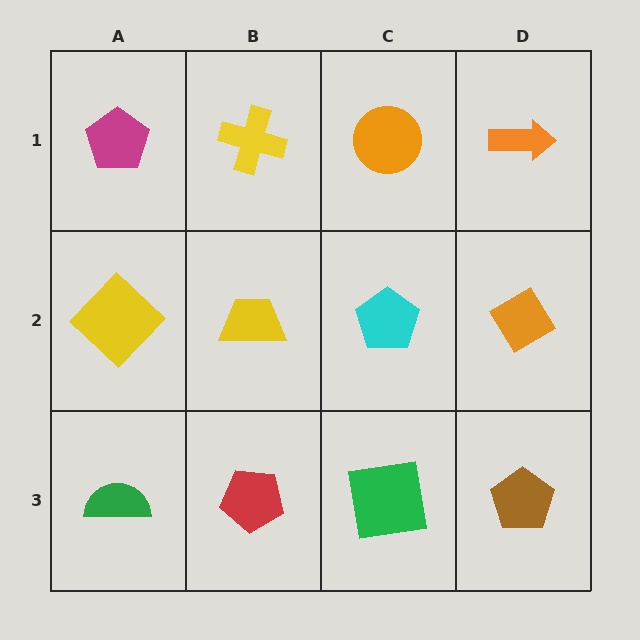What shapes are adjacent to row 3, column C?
A cyan pentagon (row 2, column C), a red pentagon (row 3, column B), a brown pentagon (row 3, column D).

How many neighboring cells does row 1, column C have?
3.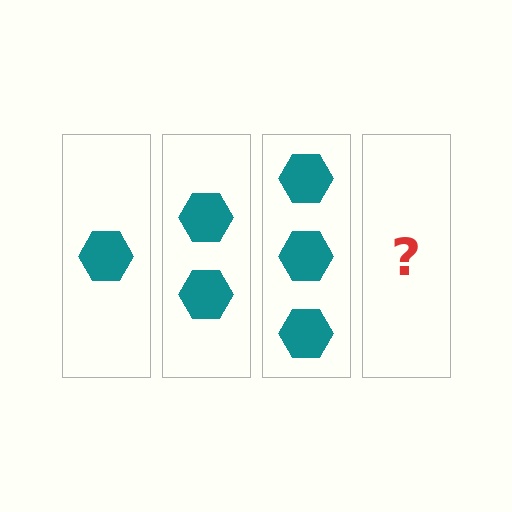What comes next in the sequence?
The next element should be 4 hexagons.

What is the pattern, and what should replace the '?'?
The pattern is that each step adds one more hexagon. The '?' should be 4 hexagons.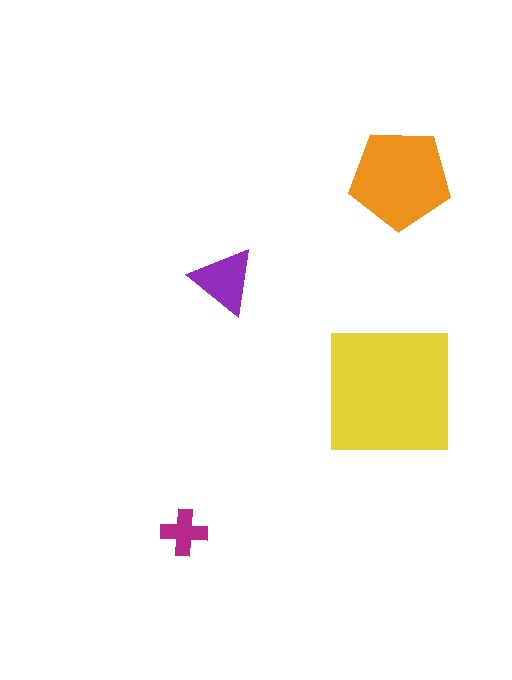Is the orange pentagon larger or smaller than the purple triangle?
Larger.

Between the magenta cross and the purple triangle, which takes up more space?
The purple triangle.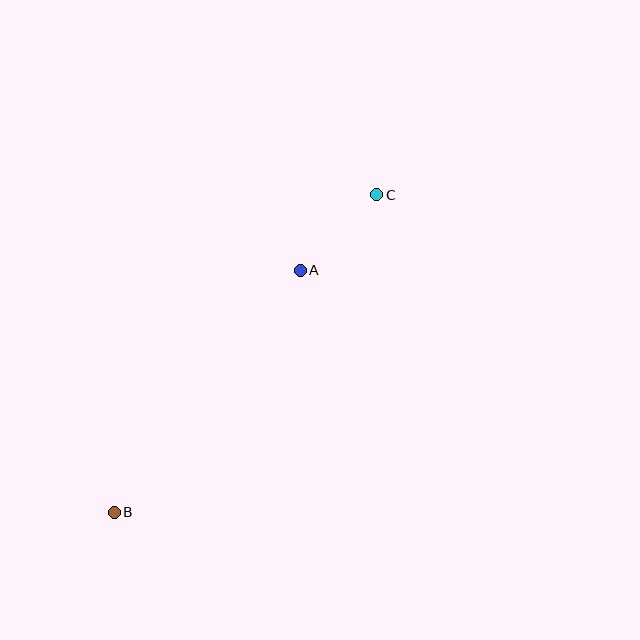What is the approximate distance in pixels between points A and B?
The distance between A and B is approximately 305 pixels.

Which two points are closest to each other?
Points A and C are closest to each other.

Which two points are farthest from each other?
Points B and C are farthest from each other.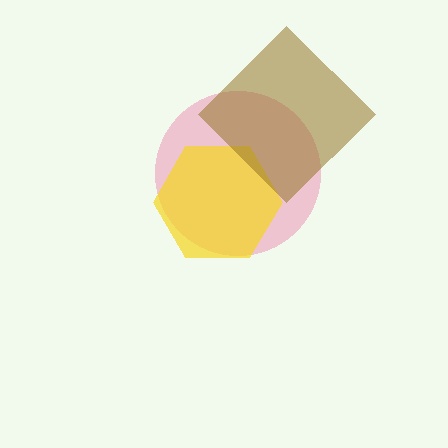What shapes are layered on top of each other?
The layered shapes are: a pink circle, a yellow hexagon, a brown diamond.